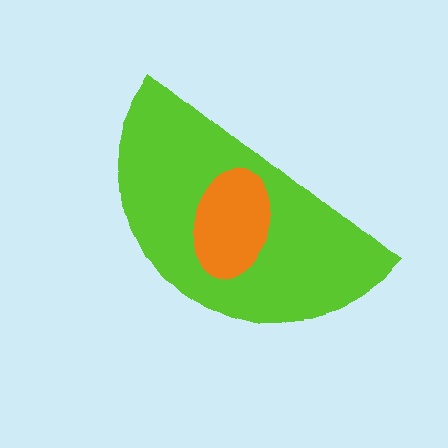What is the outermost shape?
The lime semicircle.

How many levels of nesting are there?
2.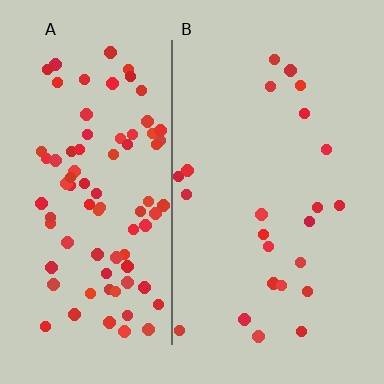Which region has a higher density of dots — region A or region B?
A (the left).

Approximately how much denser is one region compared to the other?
Approximately 3.6× — region A over region B.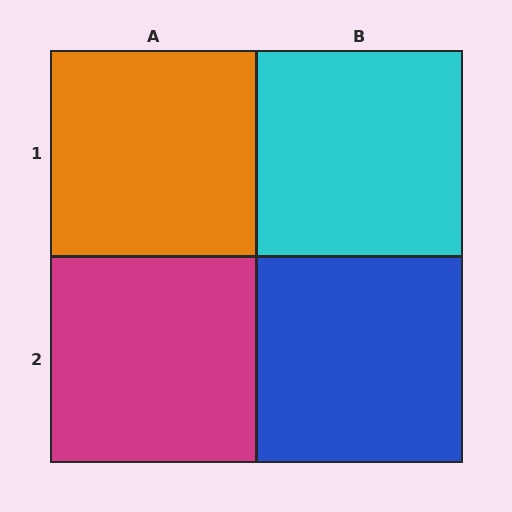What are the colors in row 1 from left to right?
Orange, cyan.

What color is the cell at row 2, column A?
Magenta.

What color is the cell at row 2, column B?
Blue.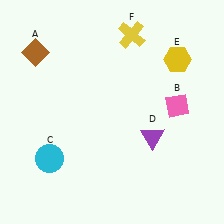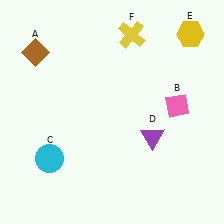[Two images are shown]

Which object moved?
The yellow hexagon (E) moved up.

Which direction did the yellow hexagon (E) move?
The yellow hexagon (E) moved up.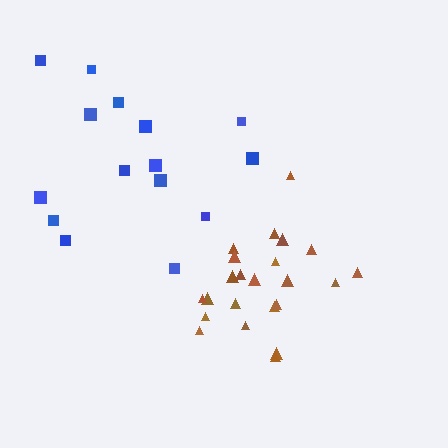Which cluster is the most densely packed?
Brown.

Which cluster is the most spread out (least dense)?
Blue.